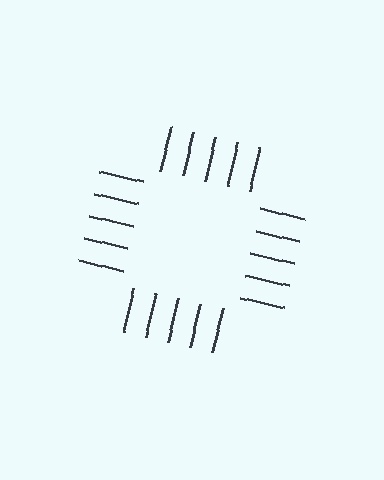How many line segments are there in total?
20 — 5 along each of the 4 edges.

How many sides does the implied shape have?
4 sides — the line-ends trace a square.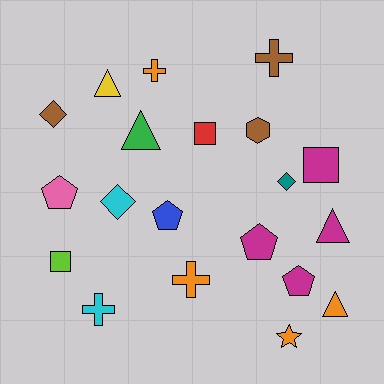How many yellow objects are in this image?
There is 1 yellow object.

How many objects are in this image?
There are 20 objects.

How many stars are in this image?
There is 1 star.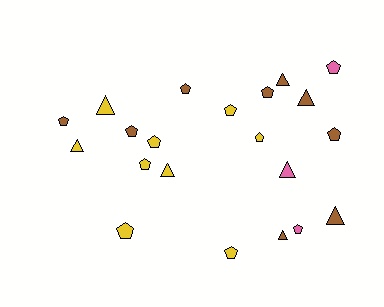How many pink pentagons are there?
There are 2 pink pentagons.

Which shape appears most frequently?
Pentagon, with 13 objects.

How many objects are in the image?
There are 21 objects.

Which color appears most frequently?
Brown, with 9 objects.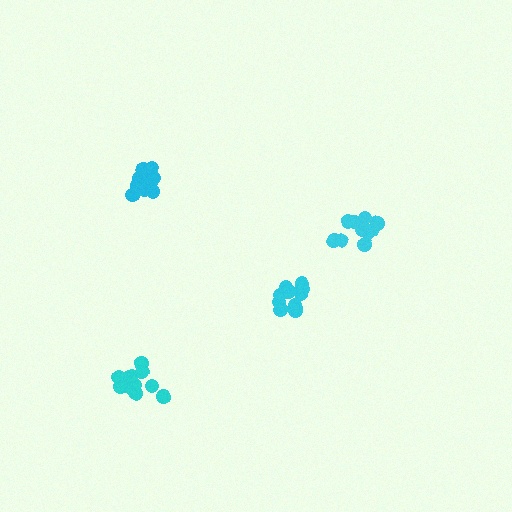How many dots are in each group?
Group 1: 10 dots, Group 2: 10 dots, Group 3: 13 dots, Group 4: 14 dots (47 total).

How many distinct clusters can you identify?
There are 4 distinct clusters.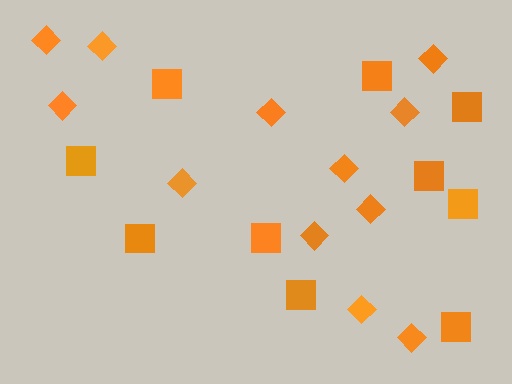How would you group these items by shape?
There are 2 groups: one group of squares (10) and one group of diamonds (12).